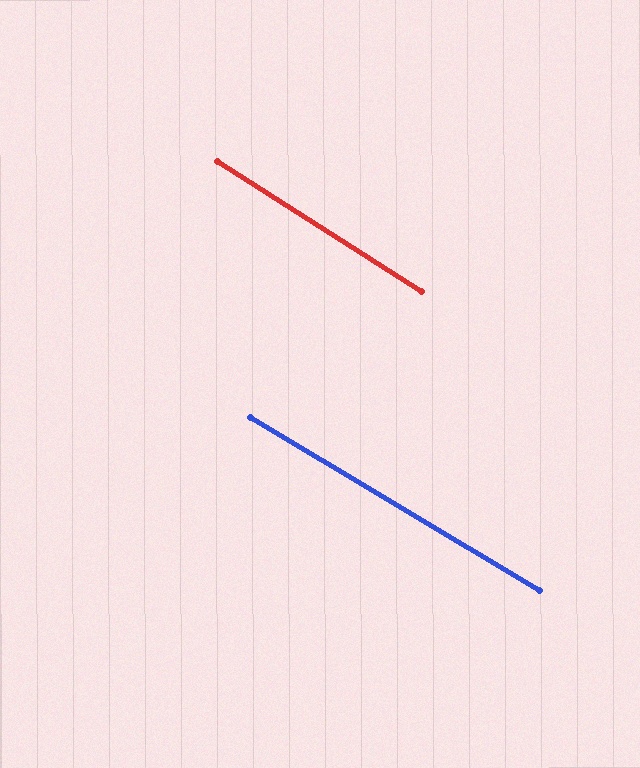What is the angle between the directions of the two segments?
Approximately 2 degrees.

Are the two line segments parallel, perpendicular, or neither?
Parallel — their directions differ by only 1.5°.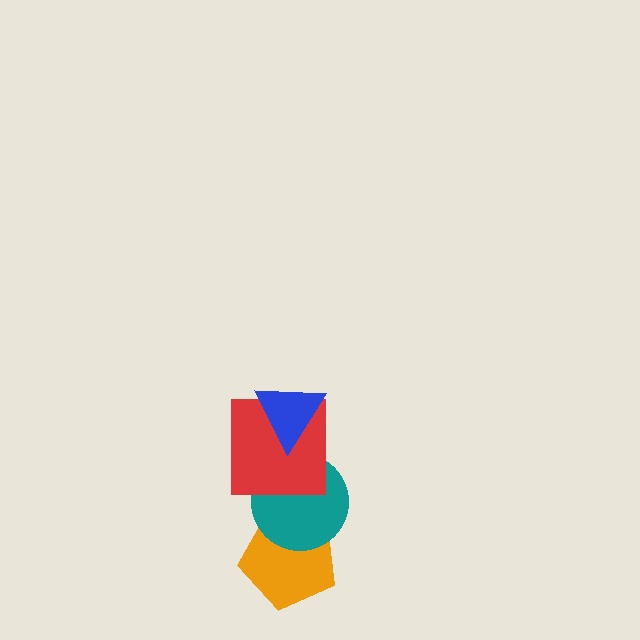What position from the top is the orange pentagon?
The orange pentagon is 4th from the top.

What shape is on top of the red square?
The blue triangle is on top of the red square.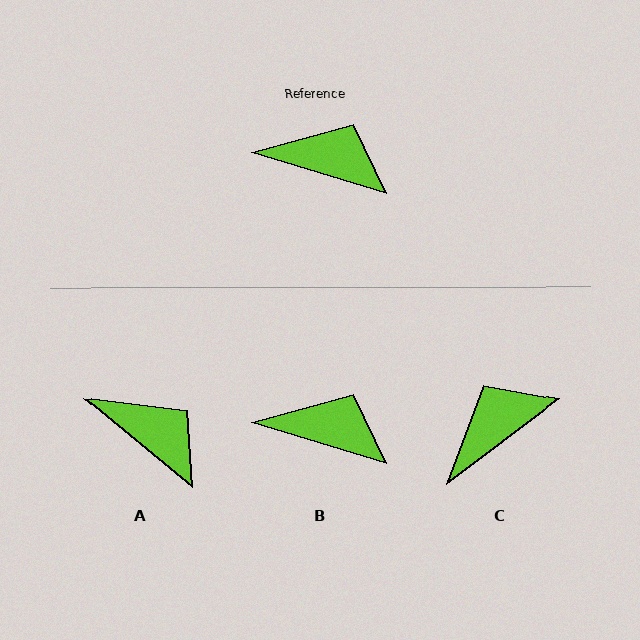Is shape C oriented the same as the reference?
No, it is off by about 54 degrees.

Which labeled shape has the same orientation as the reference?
B.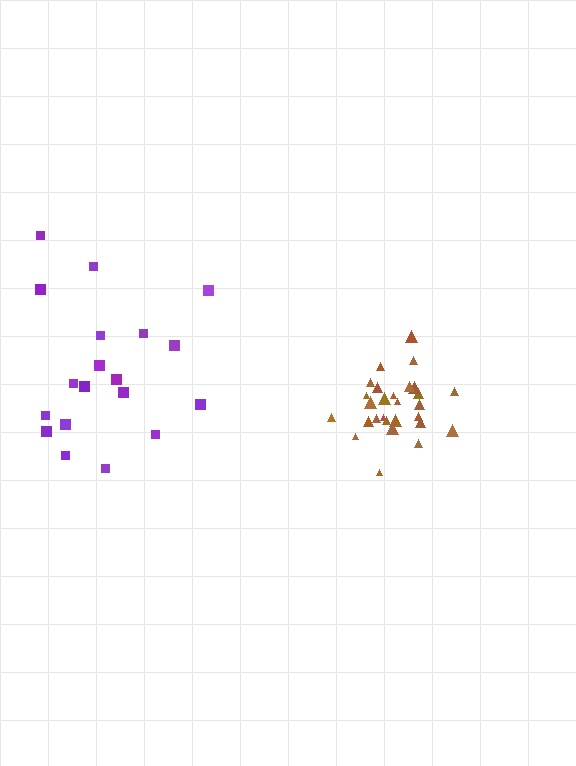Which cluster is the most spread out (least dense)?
Purple.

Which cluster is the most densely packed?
Brown.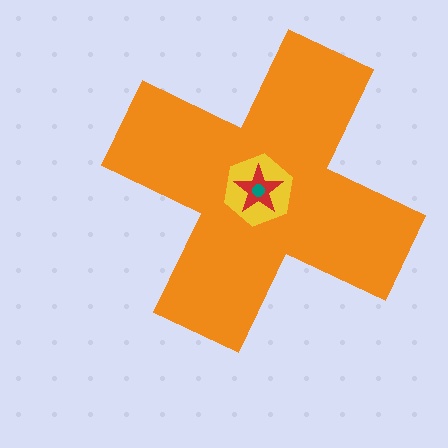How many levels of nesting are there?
4.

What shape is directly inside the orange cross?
The yellow hexagon.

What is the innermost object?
The teal circle.